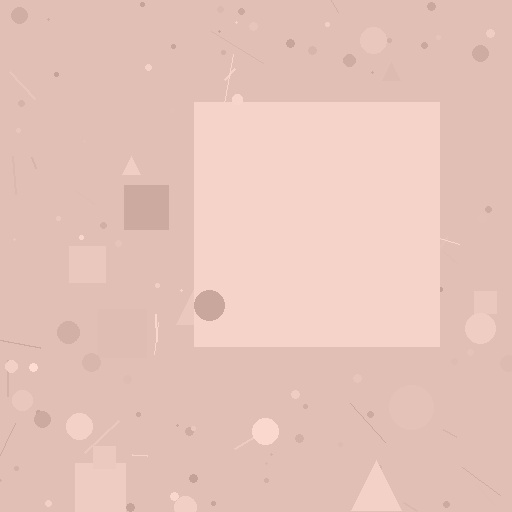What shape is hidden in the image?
A square is hidden in the image.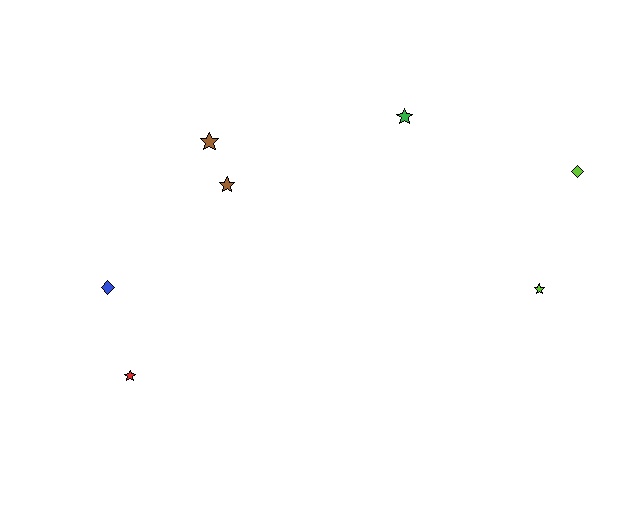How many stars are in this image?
There are 5 stars.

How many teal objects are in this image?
There are no teal objects.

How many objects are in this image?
There are 7 objects.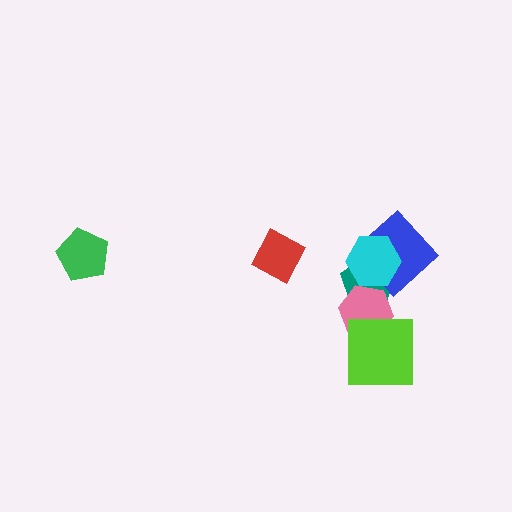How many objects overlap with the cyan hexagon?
2 objects overlap with the cyan hexagon.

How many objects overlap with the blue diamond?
2 objects overlap with the blue diamond.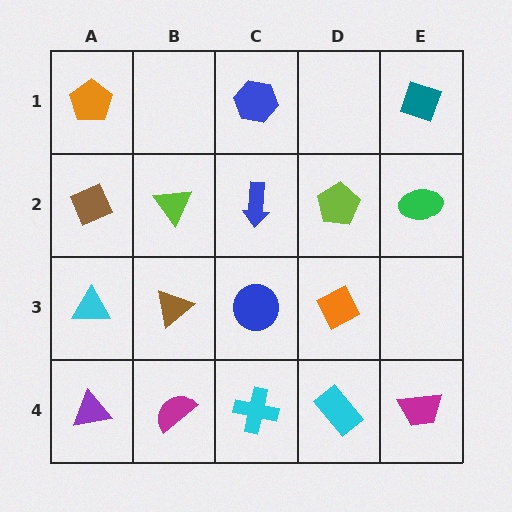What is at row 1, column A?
An orange pentagon.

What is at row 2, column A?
A brown diamond.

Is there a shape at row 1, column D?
No, that cell is empty.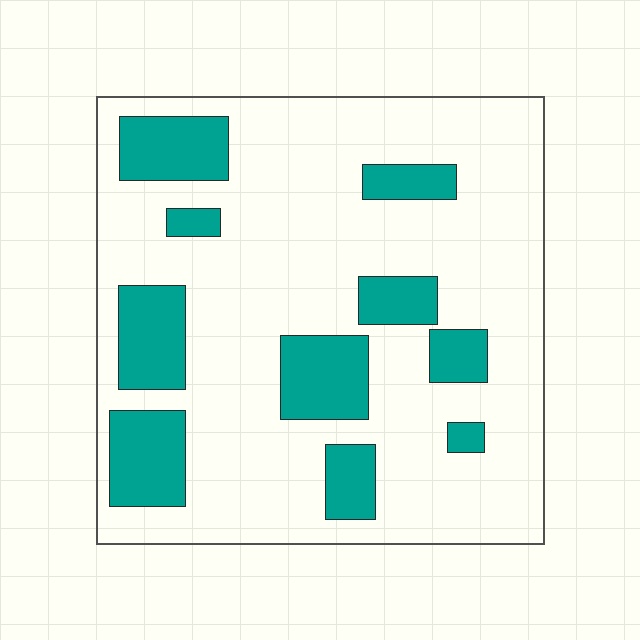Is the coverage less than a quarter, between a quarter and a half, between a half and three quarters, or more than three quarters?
Less than a quarter.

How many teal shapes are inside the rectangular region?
10.